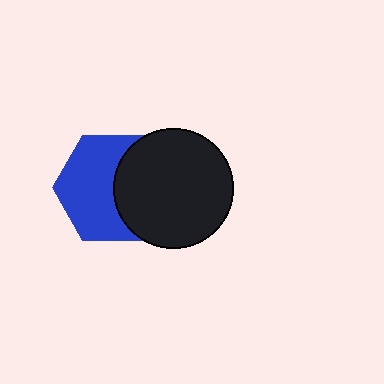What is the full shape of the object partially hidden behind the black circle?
The partially hidden object is a blue hexagon.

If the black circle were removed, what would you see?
You would see the complete blue hexagon.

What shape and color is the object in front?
The object in front is a black circle.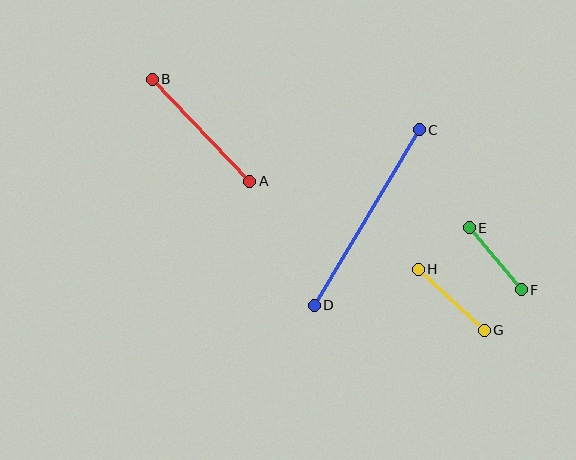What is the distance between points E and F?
The distance is approximately 81 pixels.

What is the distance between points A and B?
The distance is approximately 141 pixels.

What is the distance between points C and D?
The distance is approximately 205 pixels.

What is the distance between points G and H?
The distance is approximately 90 pixels.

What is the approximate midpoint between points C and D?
The midpoint is at approximately (367, 217) pixels.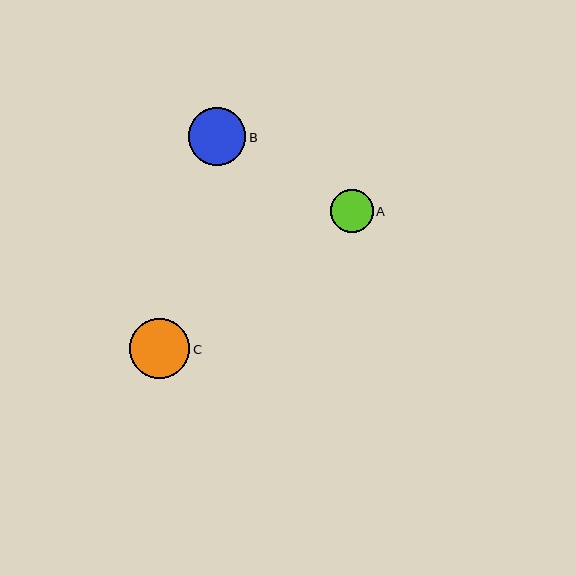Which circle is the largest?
Circle C is the largest with a size of approximately 60 pixels.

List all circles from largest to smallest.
From largest to smallest: C, B, A.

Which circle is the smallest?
Circle A is the smallest with a size of approximately 43 pixels.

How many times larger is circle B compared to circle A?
Circle B is approximately 1.3 times the size of circle A.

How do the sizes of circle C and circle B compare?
Circle C and circle B are approximately the same size.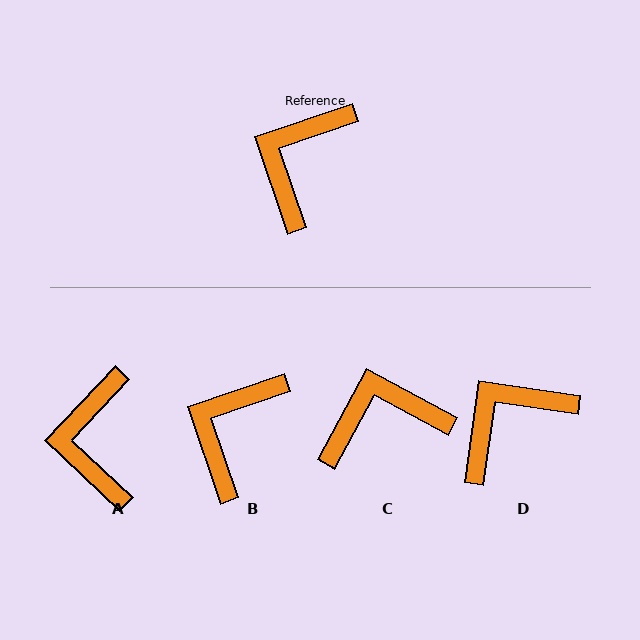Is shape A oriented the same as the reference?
No, it is off by about 28 degrees.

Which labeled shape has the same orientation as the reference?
B.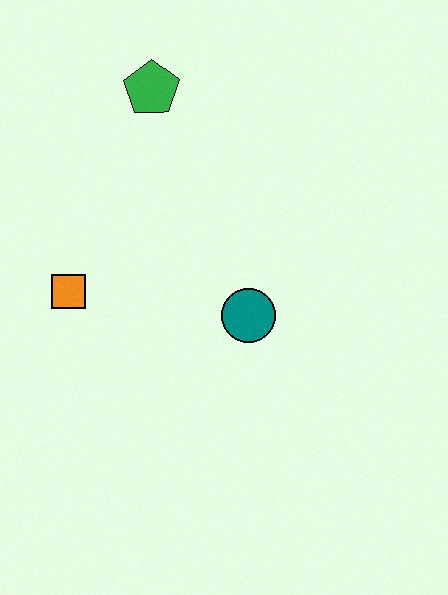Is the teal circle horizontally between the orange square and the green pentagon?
No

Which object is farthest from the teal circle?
The green pentagon is farthest from the teal circle.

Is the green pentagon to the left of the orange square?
No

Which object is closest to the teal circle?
The orange square is closest to the teal circle.